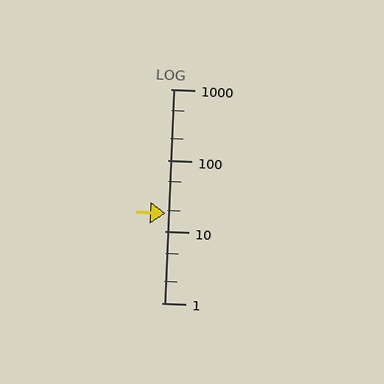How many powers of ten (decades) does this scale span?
The scale spans 3 decades, from 1 to 1000.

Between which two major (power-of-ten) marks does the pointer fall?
The pointer is between 10 and 100.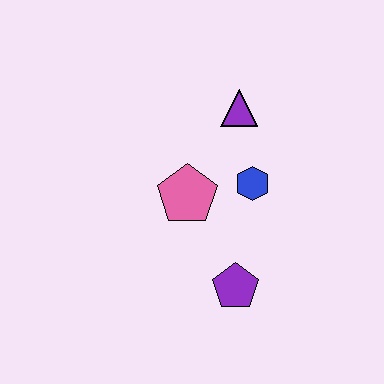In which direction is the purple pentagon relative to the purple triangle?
The purple pentagon is below the purple triangle.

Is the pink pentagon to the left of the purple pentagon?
Yes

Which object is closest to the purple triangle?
The blue hexagon is closest to the purple triangle.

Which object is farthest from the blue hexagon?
The purple pentagon is farthest from the blue hexagon.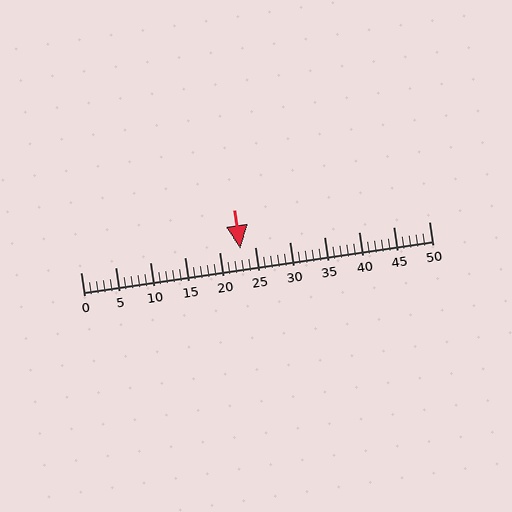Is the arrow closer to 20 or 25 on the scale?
The arrow is closer to 25.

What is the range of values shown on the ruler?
The ruler shows values from 0 to 50.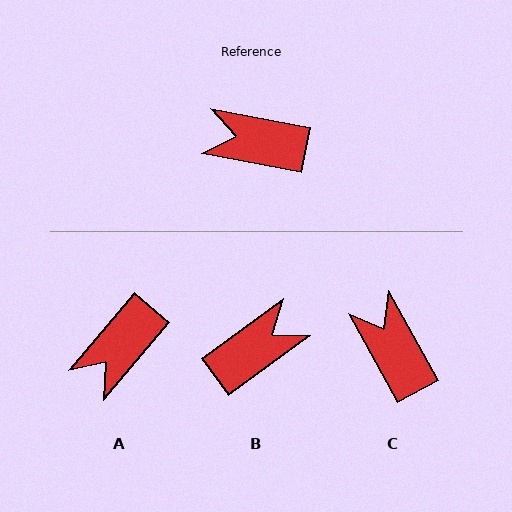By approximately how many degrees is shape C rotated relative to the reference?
Approximately 51 degrees clockwise.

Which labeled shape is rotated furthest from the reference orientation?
B, about 133 degrees away.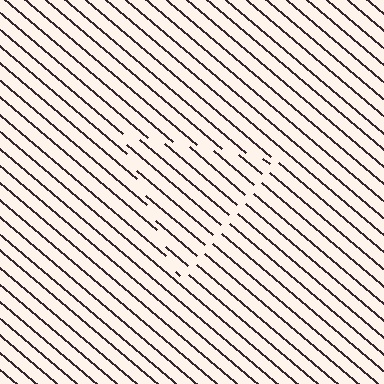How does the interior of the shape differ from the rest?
The interior of the shape contains the same grating, shifted by half a period — the contour is defined by the phase discontinuity where line-ends from the inner and outer gratings abut.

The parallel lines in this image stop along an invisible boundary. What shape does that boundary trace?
An illusory triangle. The interior of the shape contains the same grating, shifted by half a period — the contour is defined by the phase discontinuity where line-ends from the inner and outer gratings abut.